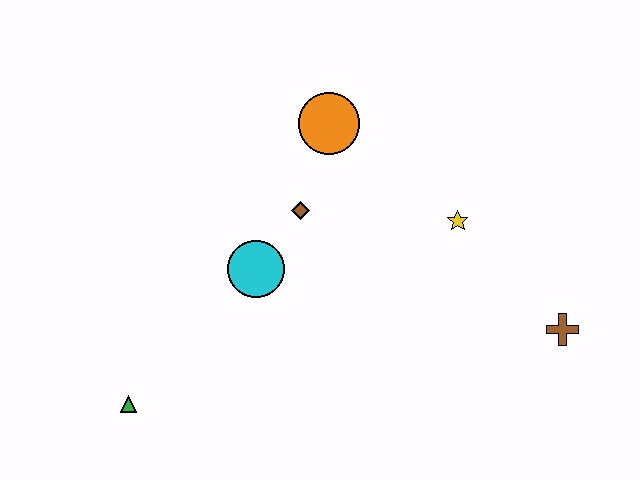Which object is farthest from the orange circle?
The green triangle is farthest from the orange circle.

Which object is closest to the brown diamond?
The cyan circle is closest to the brown diamond.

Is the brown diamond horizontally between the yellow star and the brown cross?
No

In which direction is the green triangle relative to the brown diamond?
The green triangle is below the brown diamond.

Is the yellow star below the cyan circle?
No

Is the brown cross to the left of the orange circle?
No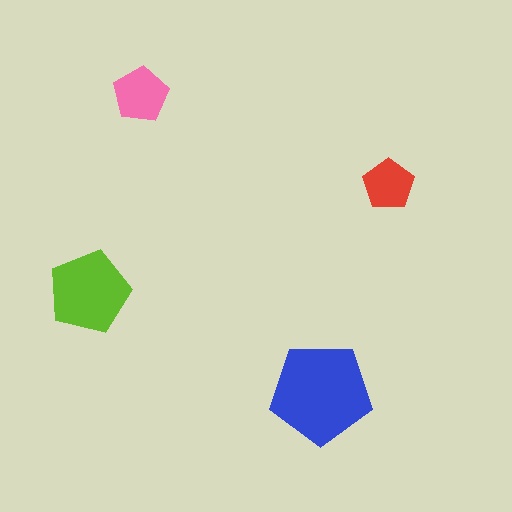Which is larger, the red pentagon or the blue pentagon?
The blue one.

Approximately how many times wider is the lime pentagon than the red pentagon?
About 1.5 times wider.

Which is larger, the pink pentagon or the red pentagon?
The pink one.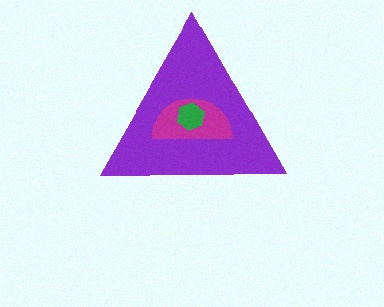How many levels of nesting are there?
3.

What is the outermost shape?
The purple triangle.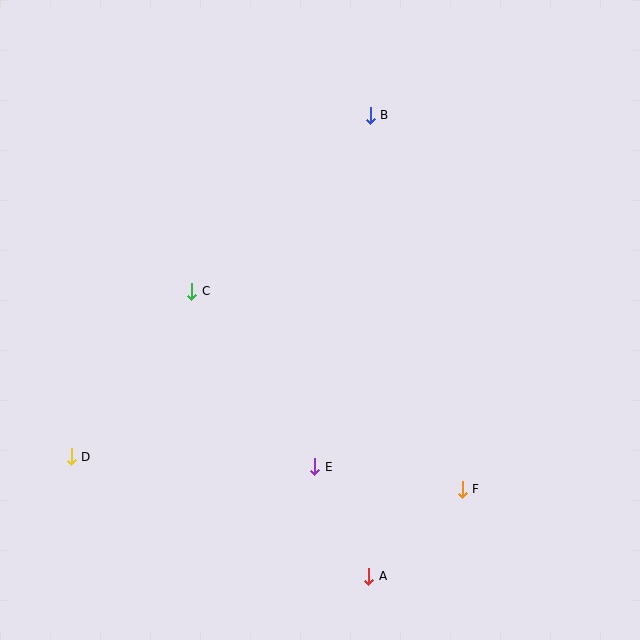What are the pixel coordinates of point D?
Point D is at (71, 457).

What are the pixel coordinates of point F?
Point F is at (462, 489).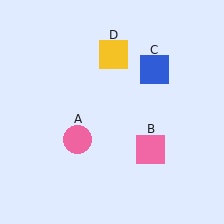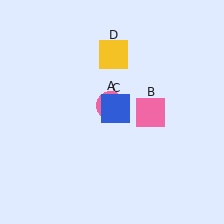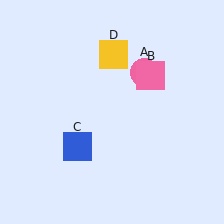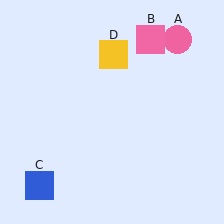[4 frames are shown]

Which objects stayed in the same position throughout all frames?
Yellow square (object D) remained stationary.